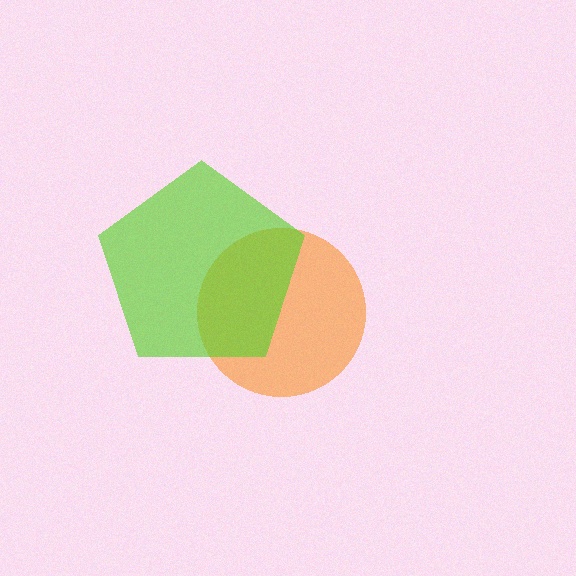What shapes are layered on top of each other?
The layered shapes are: an orange circle, a lime pentagon.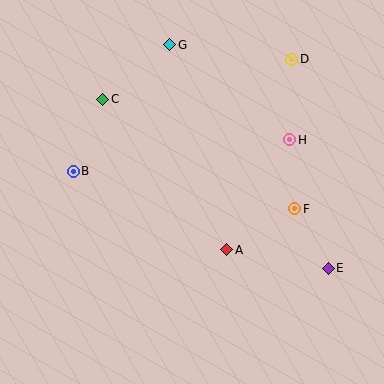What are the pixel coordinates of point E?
Point E is at (328, 268).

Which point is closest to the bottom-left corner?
Point B is closest to the bottom-left corner.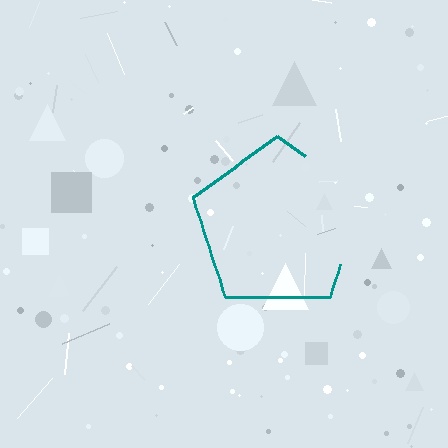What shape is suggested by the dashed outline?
The dashed outline suggests a pentagon.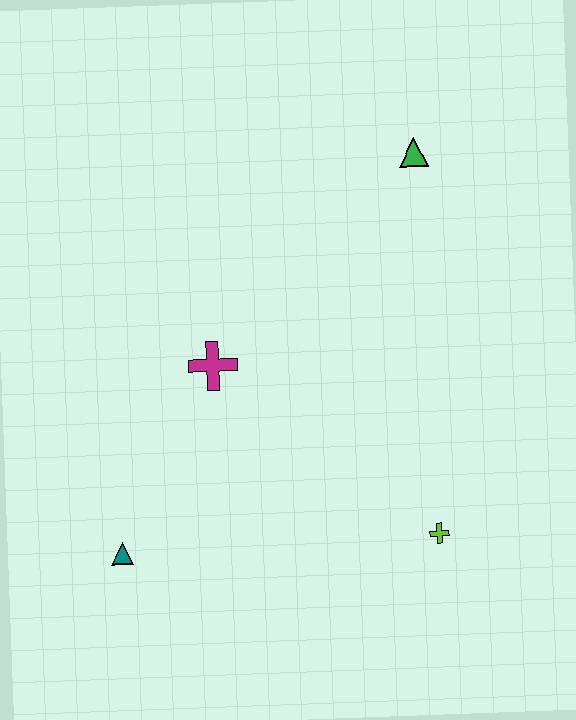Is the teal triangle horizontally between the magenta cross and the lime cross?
No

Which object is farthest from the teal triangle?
The green triangle is farthest from the teal triangle.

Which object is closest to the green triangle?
The magenta cross is closest to the green triangle.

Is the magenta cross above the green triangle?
No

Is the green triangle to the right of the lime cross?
No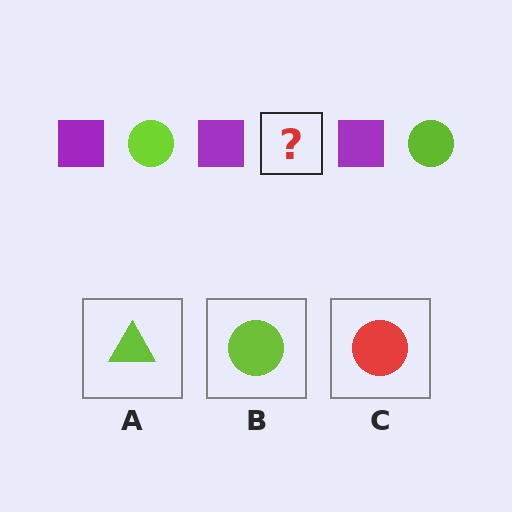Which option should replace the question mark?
Option B.